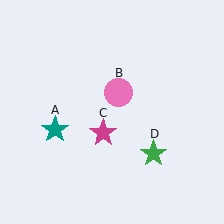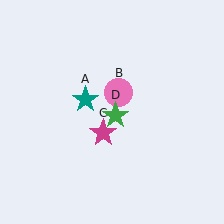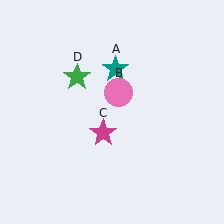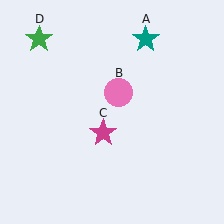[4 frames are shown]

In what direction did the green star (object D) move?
The green star (object D) moved up and to the left.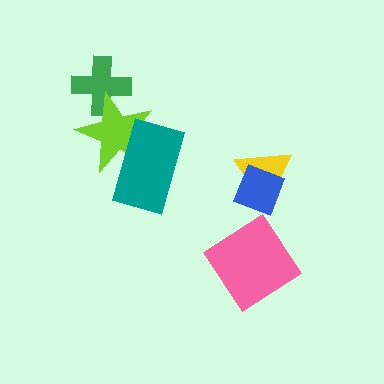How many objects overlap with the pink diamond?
0 objects overlap with the pink diamond.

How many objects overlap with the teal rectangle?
1 object overlaps with the teal rectangle.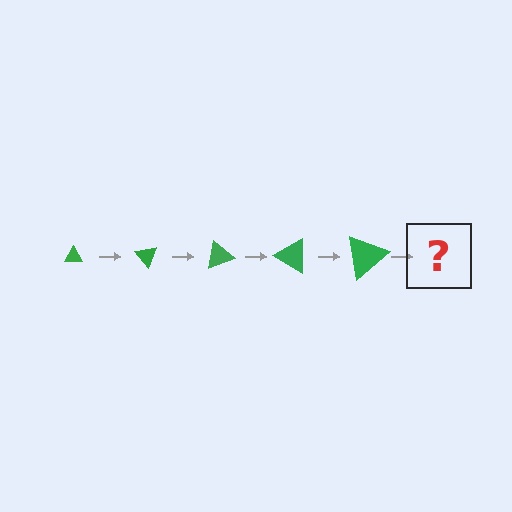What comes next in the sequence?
The next element should be a triangle, larger than the previous one and rotated 250 degrees from the start.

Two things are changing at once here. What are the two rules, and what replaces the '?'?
The two rules are that the triangle grows larger each step and it rotates 50 degrees each step. The '?' should be a triangle, larger than the previous one and rotated 250 degrees from the start.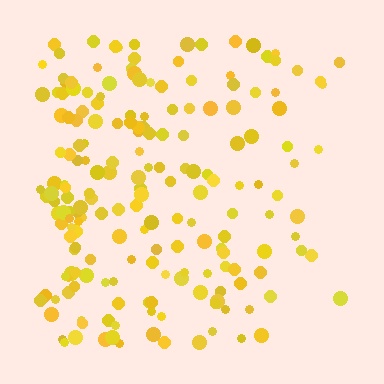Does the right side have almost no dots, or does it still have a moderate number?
Still a moderate number, just noticeably fewer than the left.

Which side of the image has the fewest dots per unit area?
The right.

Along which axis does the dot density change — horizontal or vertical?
Horizontal.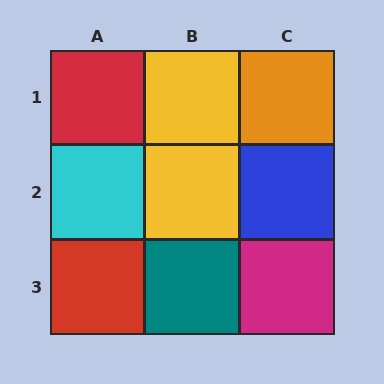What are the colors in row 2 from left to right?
Cyan, yellow, blue.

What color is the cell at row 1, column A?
Red.